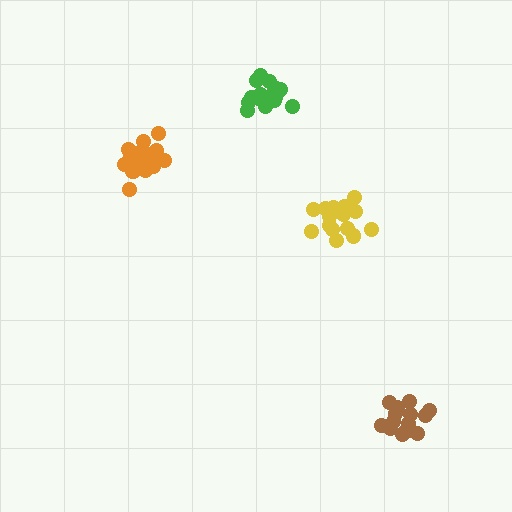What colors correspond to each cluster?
The clusters are colored: orange, yellow, brown, green.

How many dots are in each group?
Group 1: 20 dots, Group 2: 17 dots, Group 3: 15 dots, Group 4: 18 dots (70 total).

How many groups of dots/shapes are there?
There are 4 groups.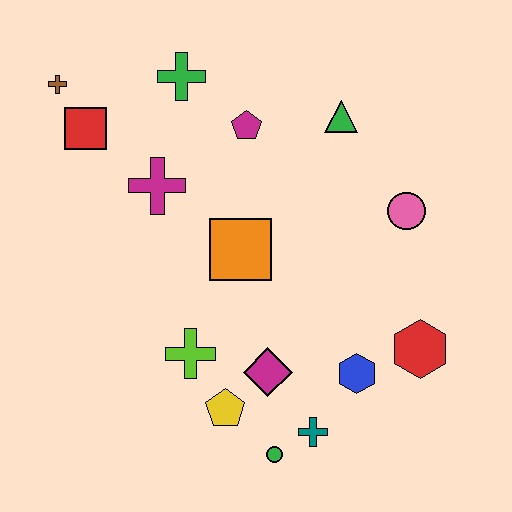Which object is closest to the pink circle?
The green triangle is closest to the pink circle.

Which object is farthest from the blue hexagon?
The brown cross is farthest from the blue hexagon.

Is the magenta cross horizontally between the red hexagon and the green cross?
No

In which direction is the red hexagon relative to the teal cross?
The red hexagon is to the right of the teal cross.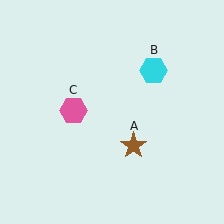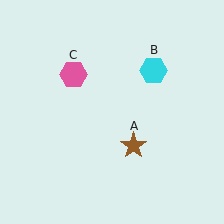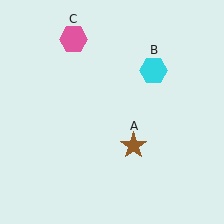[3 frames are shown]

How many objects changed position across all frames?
1 object changed position: pink hexagon (object C).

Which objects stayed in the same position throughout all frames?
Brown star (object A) and cyan hexagon (object B) remained stationary.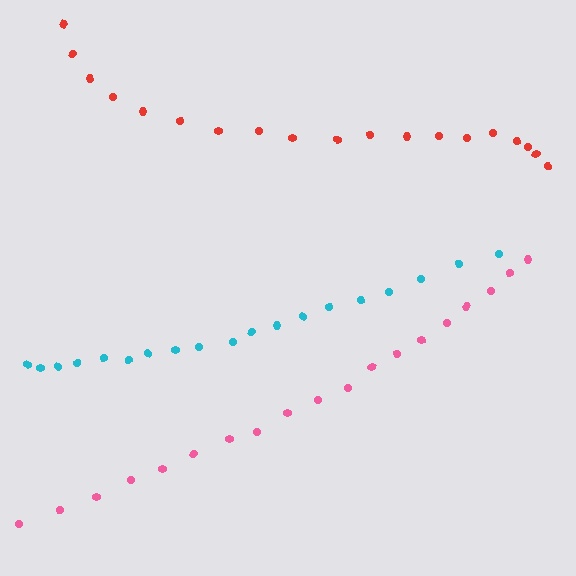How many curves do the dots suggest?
There are 3 distinct paths.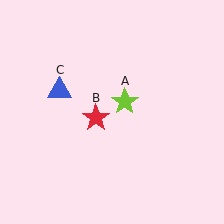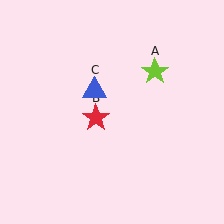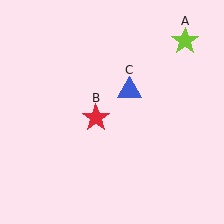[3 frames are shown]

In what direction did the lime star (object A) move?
The lime star (object A) moved up and to the right.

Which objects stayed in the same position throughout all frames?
Red star (object B) remained stationary.